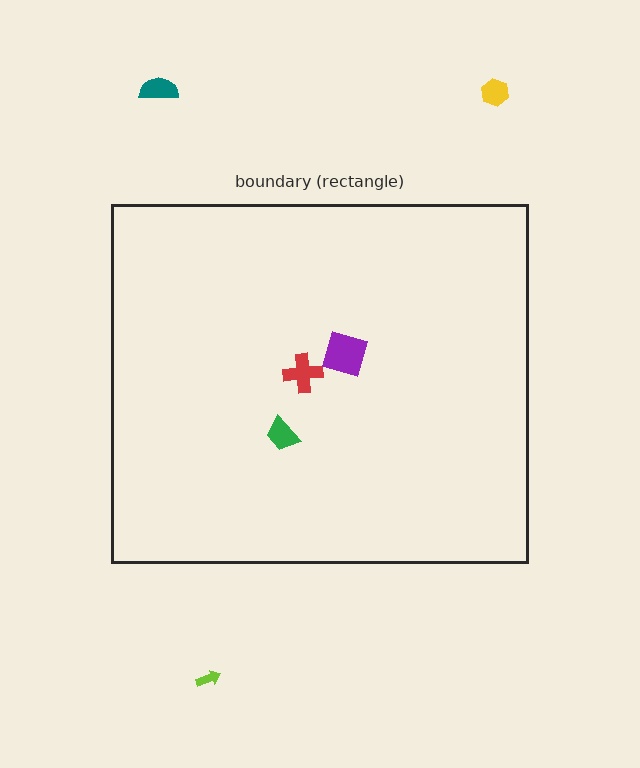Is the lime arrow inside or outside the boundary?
Outside.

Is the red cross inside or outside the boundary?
Inside.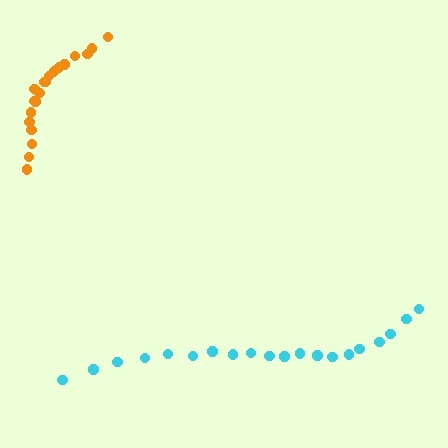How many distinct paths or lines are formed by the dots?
There are 2 distinct paths.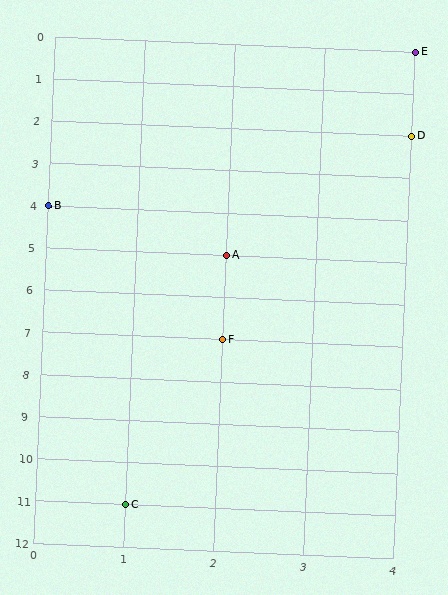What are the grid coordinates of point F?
Point F is at grid coordinates (2, 7).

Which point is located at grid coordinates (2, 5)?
Point A is at (2, 5).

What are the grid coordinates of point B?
Point B is at grid coordinates (0, 4).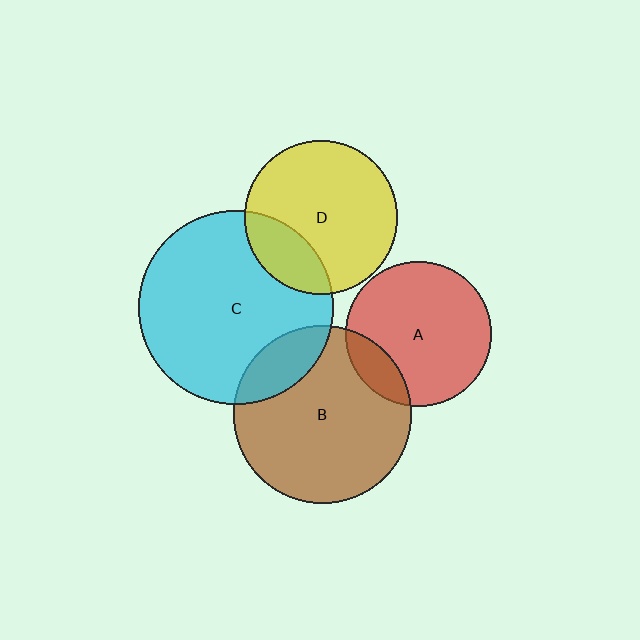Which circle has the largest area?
Circle C (cyan).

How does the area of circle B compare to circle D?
Approximately 1.3 times.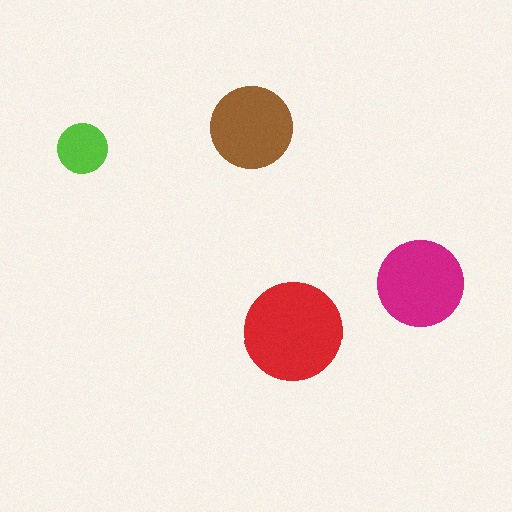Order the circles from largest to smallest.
the red one, the magenta one, the brown one, the lime one.